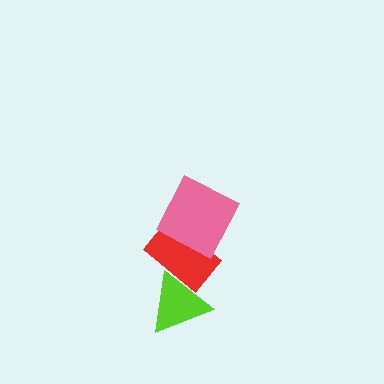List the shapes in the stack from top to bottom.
From top to bottom: the pink square, the red rectangle, the lime triangle.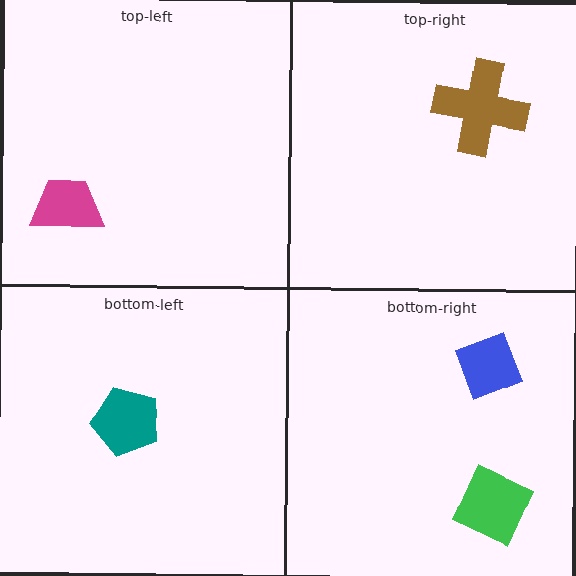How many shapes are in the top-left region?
1.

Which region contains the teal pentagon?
The bottom-left region.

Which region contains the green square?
The bottom-right region.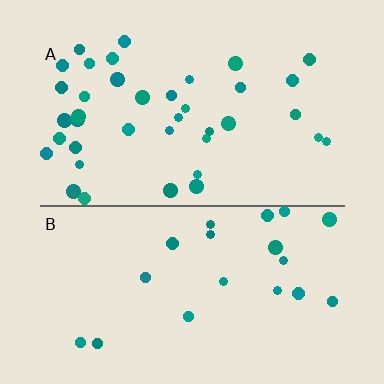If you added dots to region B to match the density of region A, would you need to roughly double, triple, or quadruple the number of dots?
Approximately double.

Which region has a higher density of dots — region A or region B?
A (the top).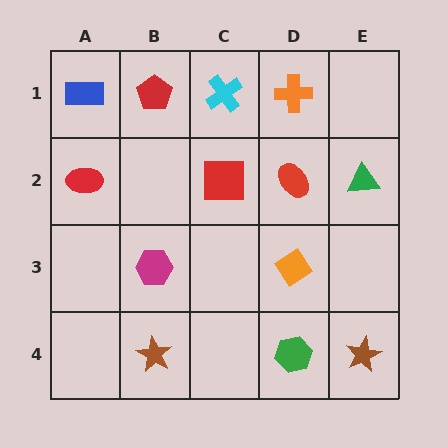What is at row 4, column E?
A brown star.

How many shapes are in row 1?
4 shapes.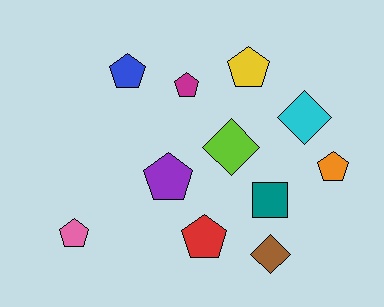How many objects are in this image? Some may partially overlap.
There are 11 objects.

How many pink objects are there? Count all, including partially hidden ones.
There is 1 pink object.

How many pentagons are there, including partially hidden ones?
There are 7 pentagons.